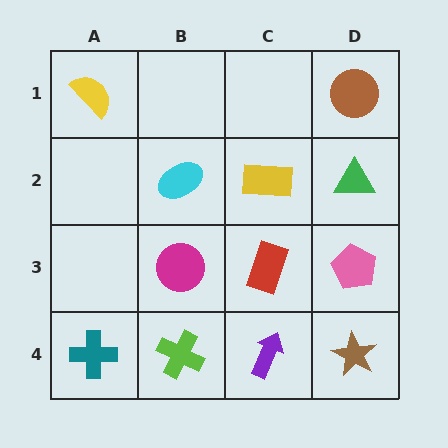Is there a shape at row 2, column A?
No, that cell is empty.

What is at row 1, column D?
A brown circle.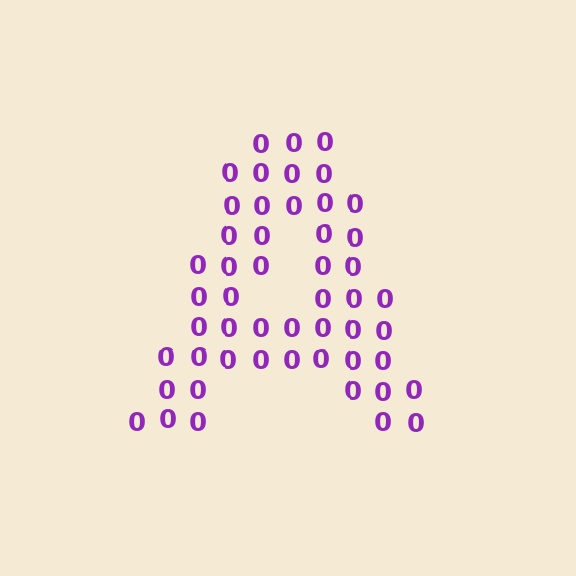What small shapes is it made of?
It is made of small digit 0's.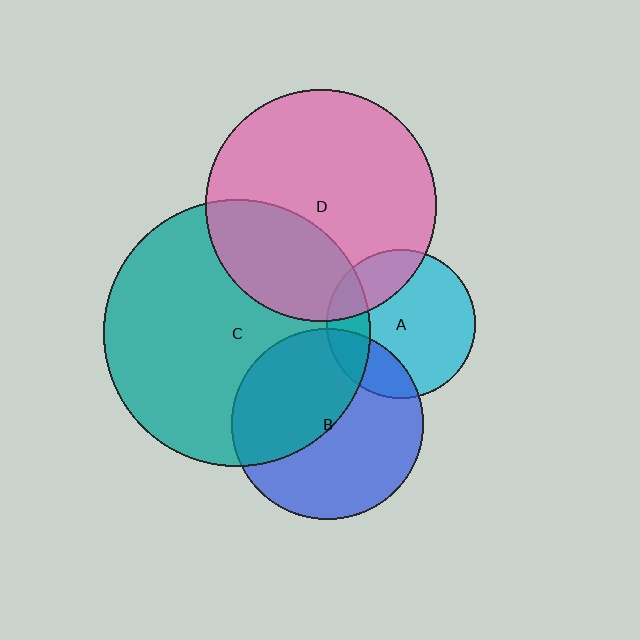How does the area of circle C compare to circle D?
Approximately 1.3 times.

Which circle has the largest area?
Circle C (teal).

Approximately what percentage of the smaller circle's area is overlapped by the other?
Approximately 45%.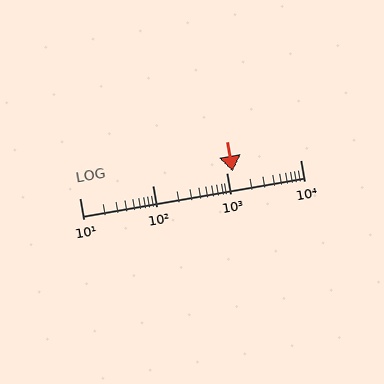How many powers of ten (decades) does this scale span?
The scale spans 3 decades, from 10 to 10000.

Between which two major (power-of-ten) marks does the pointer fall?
The pointer is between 1000 and 10000.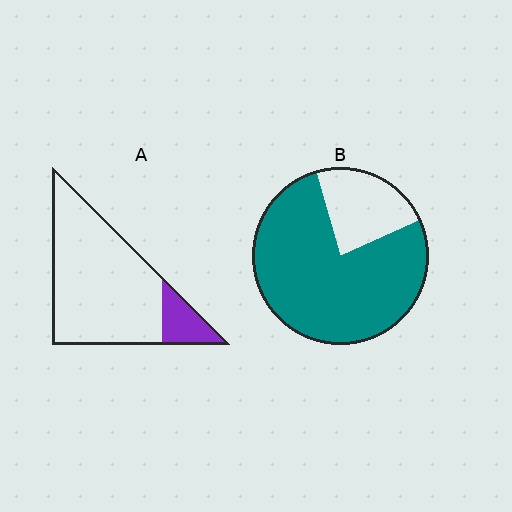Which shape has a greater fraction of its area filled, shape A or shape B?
Shape B.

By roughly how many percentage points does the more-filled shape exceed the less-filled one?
By roughly 65 percentage points (B over A).